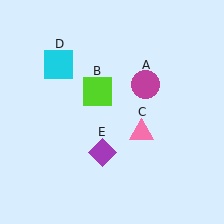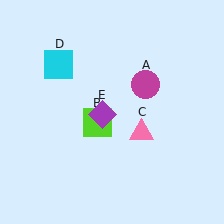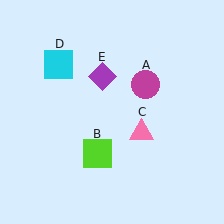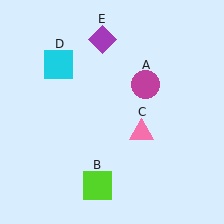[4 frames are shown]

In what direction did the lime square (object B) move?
The lime square (object B) moved down.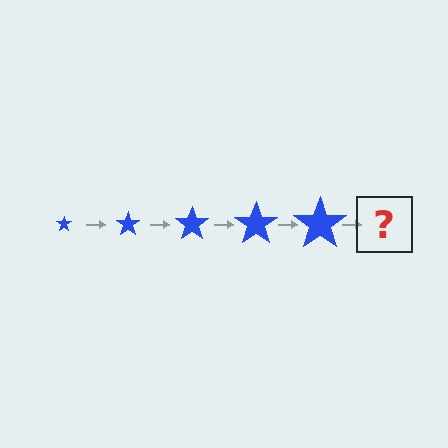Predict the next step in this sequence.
The next step is a blue star, larger than the previous one.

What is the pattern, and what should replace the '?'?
The pattern is that the star gets progressively larger each step. The '?' should be a blue star, larger than the previous one.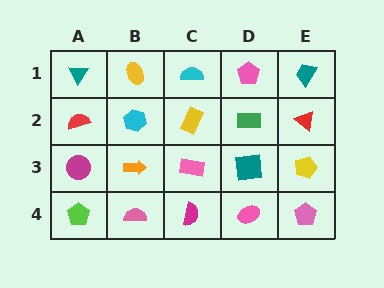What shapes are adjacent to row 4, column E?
A yellow pentagon (row 3, column E), a pink ellipse (row 4, column D).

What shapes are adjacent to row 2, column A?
A teal triangle (row 1, column A), a magenta circle (row 3, column A), a cyan hexagon (row 2, column B).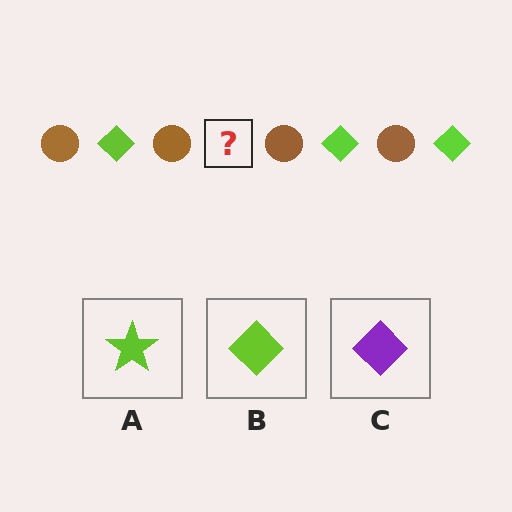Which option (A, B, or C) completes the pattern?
B.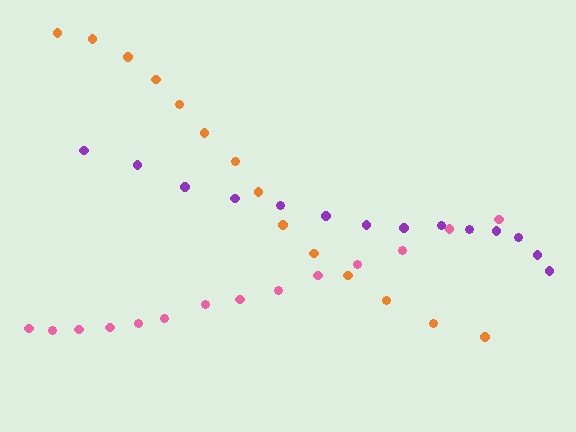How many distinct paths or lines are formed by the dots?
There are 3 distinct paths.